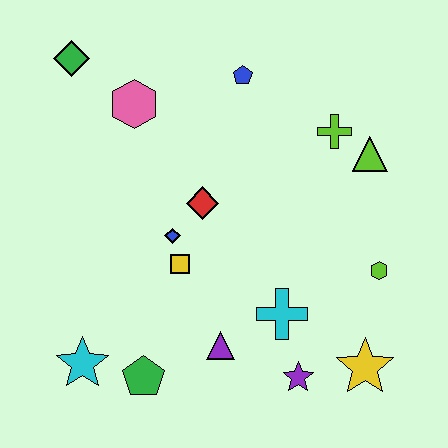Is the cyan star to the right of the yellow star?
No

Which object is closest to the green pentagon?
The cyan star is closest to the green pentagon.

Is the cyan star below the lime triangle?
Yes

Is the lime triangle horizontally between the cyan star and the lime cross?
No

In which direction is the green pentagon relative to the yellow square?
The green pentagon is below the yellow square.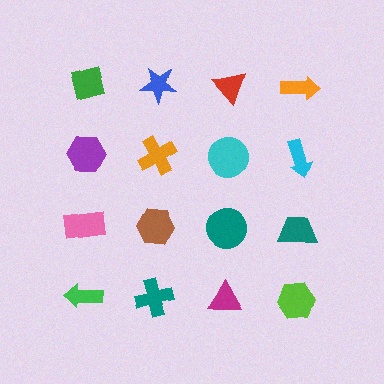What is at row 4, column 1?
A green arrow.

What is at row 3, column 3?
A teal circle.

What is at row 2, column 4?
A cyan arrow.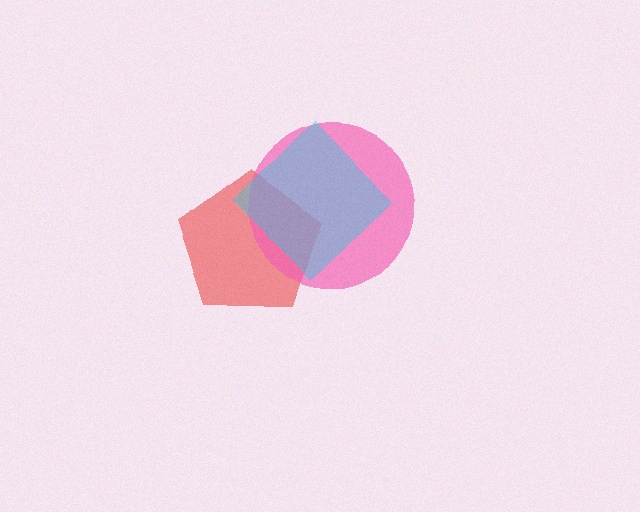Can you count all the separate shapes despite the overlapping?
Yes, there are 3 separate shapes.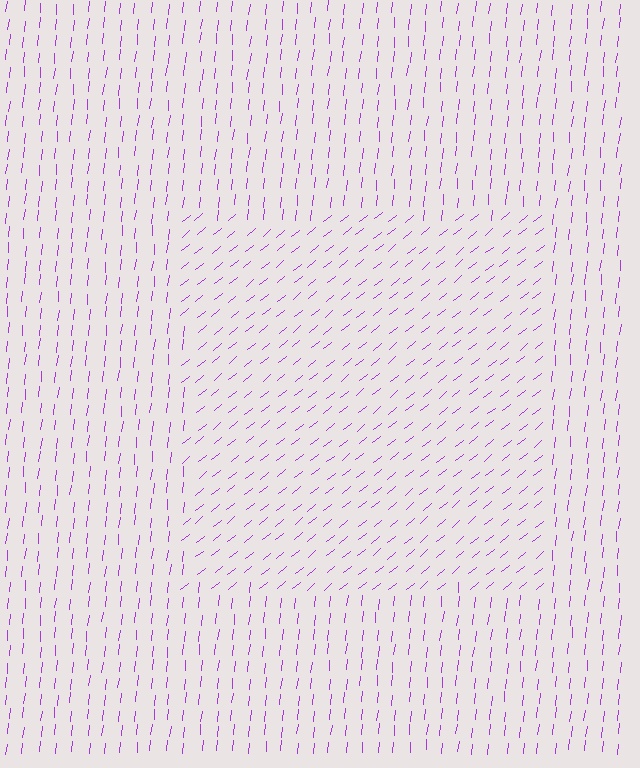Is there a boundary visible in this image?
Yes, there is a texture boundary formed by a change in line orientation.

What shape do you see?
I see a rectangle.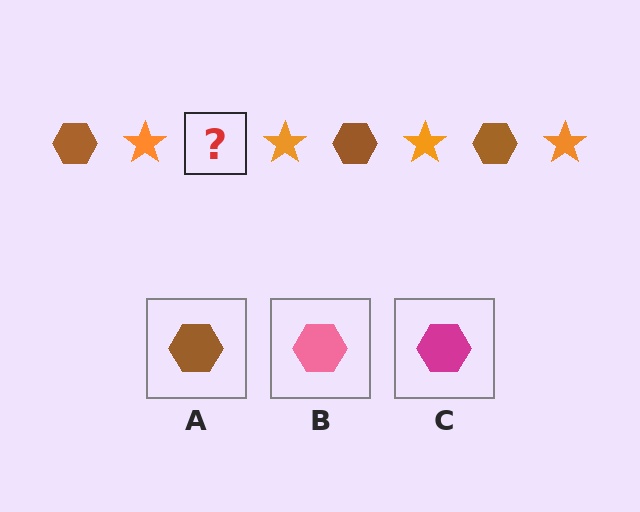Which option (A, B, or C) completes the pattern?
A.